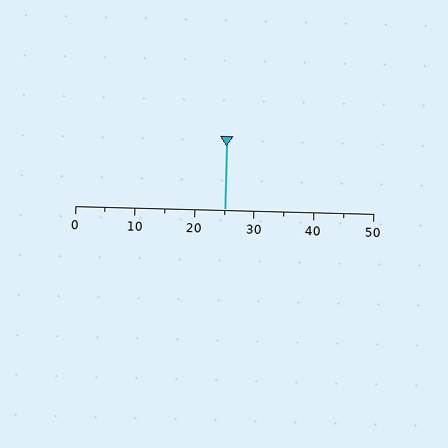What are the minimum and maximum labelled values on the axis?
The axis runs from 0 to 50.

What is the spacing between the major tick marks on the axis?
The major ticks are spaced 10 apart.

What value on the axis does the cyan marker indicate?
The marker indicates approximately 25.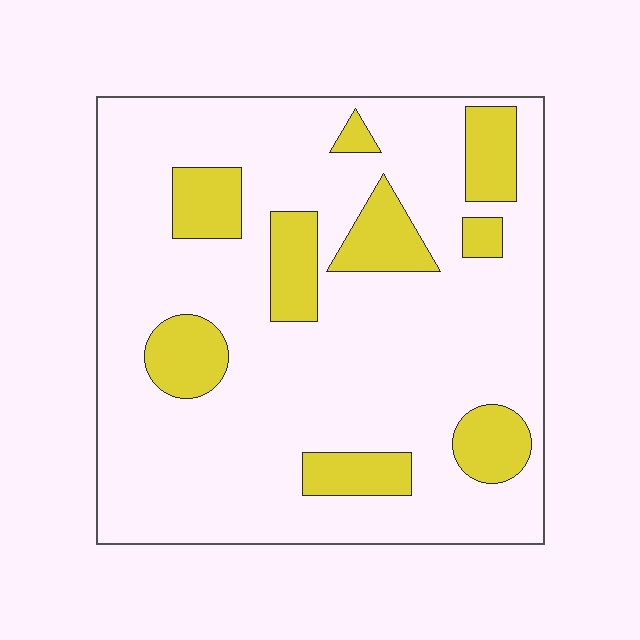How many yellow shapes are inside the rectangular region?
9.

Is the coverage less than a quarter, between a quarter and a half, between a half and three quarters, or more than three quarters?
Less than a quarter.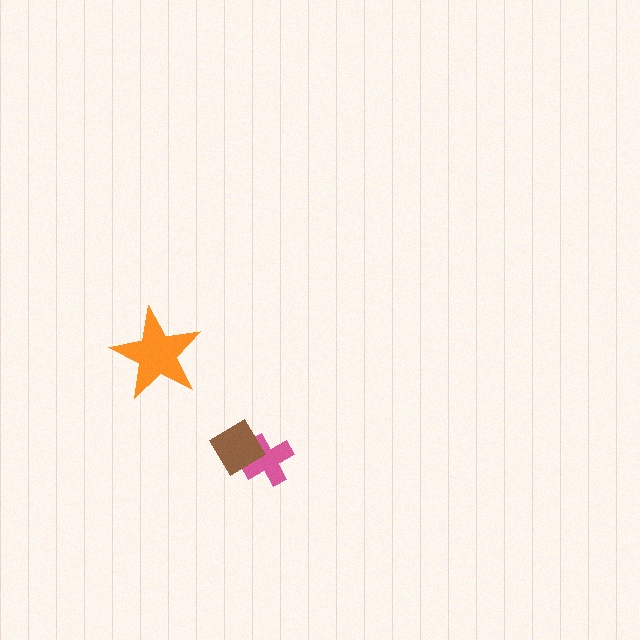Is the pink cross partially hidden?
Yes, it is partially covered by another shape.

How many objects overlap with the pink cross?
1 object overlaps with the pink cross.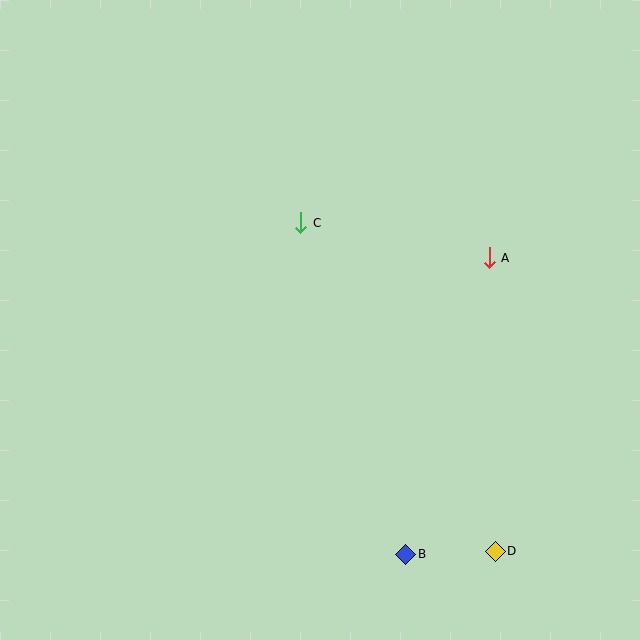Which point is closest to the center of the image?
Point C at (301, 223) is closest to the center.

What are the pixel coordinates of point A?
Point A is at (489, 258).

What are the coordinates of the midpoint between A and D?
The midpoint between A and D is at (492, 404).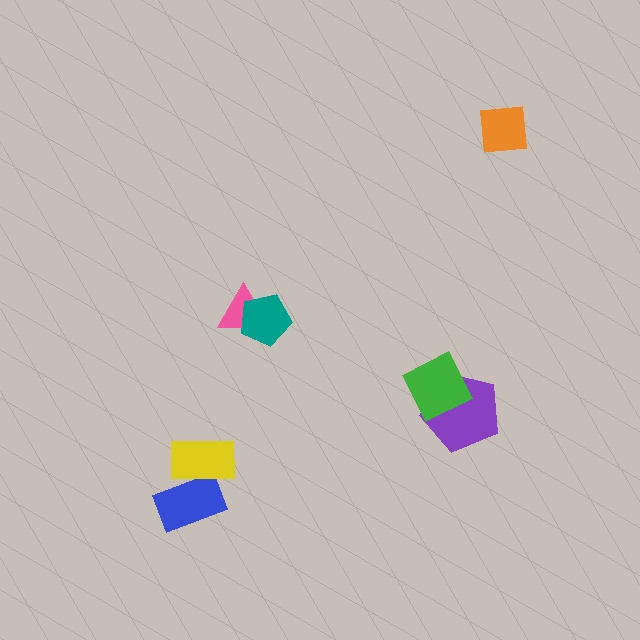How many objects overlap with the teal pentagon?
1 object overlaps with the teal pentagon.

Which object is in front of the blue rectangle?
The yellow rectangle is in front of the blue rectangle.